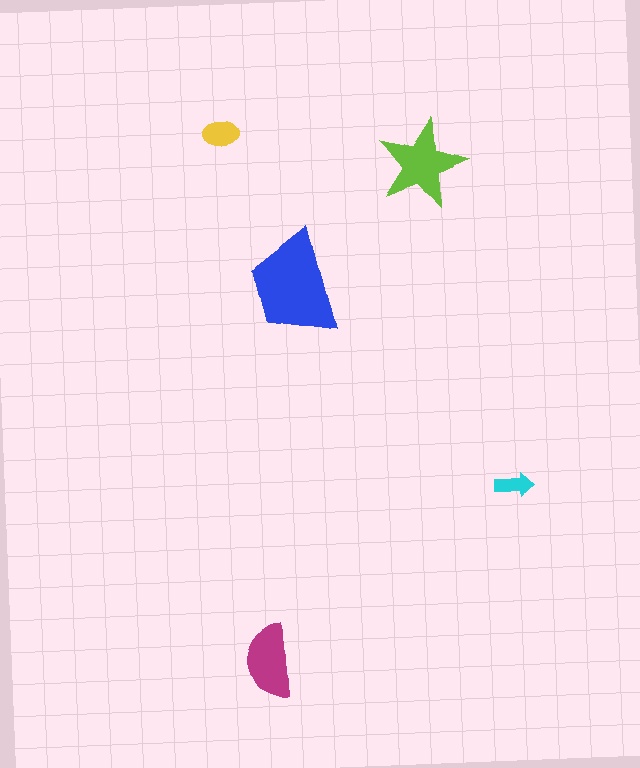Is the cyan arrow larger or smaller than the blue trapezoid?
Smaller.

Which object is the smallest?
The cyan arrow.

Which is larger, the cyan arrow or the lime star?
The lime star.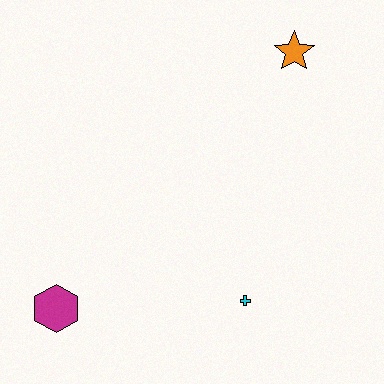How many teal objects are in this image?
There are no teal objects.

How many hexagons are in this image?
There is 1 hexagon.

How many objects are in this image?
There are 3 objects.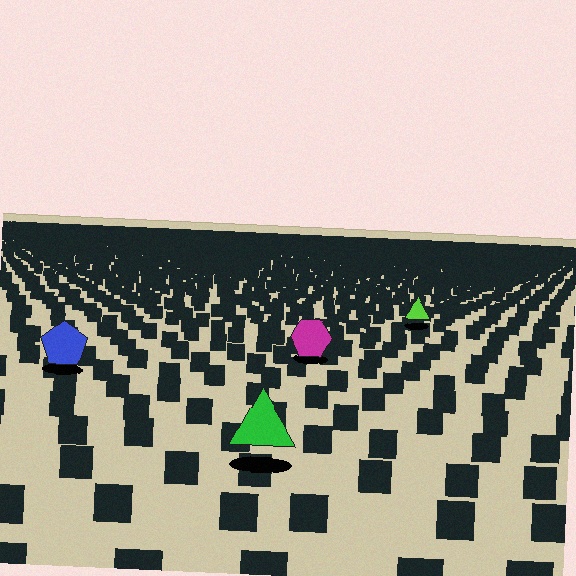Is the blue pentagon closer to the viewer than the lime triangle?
Yes. The blue pentagon is closer — you can tell from the texture gradient: the ground texture is coarser near it.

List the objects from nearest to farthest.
From nearest to farthest: the green triangle, the blue pentagon, the magenta hexagon, the lime triangle.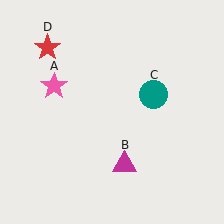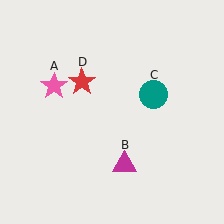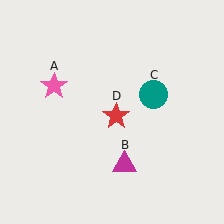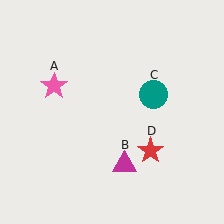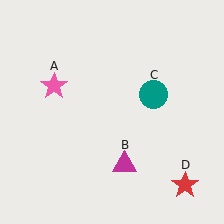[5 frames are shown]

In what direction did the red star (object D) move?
The red star (object D) moved down and to the right.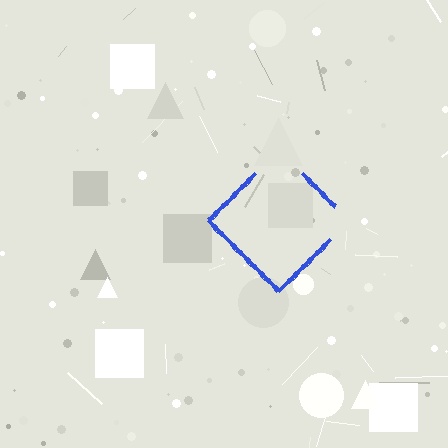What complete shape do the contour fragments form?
The contour fragments form a diamond.